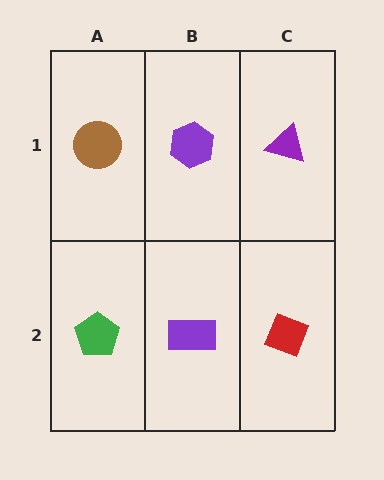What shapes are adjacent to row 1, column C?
A red diamond (row 2, column C), a purple hexagon (row 1, column B).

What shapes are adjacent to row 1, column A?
A green pentagon (row 2, column A), a purple hexagon (row 1, column B).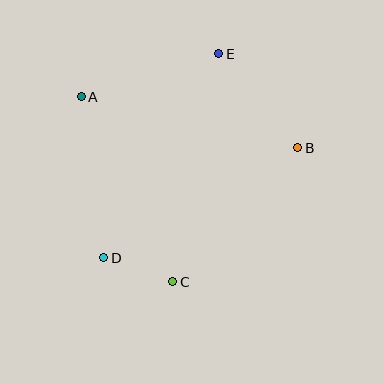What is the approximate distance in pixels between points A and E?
The distance between A and E is approximately 144 pixels.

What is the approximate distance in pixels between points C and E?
The distance between C and E is approximately 233 pixels.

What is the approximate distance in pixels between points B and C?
The distance between B and C is approximately 183 pixels.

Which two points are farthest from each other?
Points D and E are farthest from each other.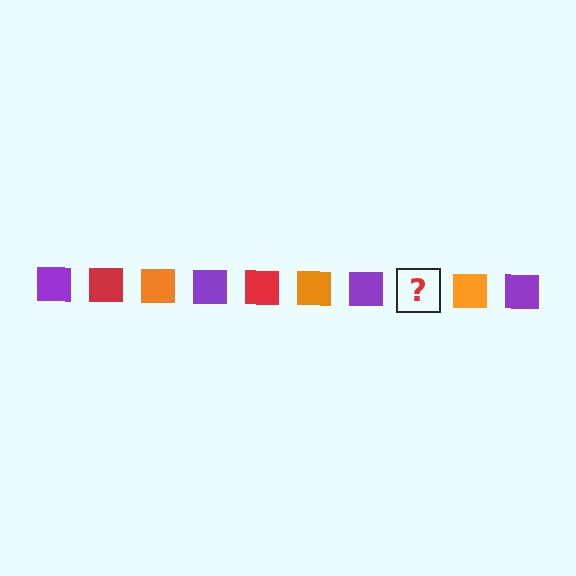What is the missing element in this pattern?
The missing element is a red square.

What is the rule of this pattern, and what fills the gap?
The rule is that the pattern cycles through purple, red, orange squares. The gap should be filled with a red square.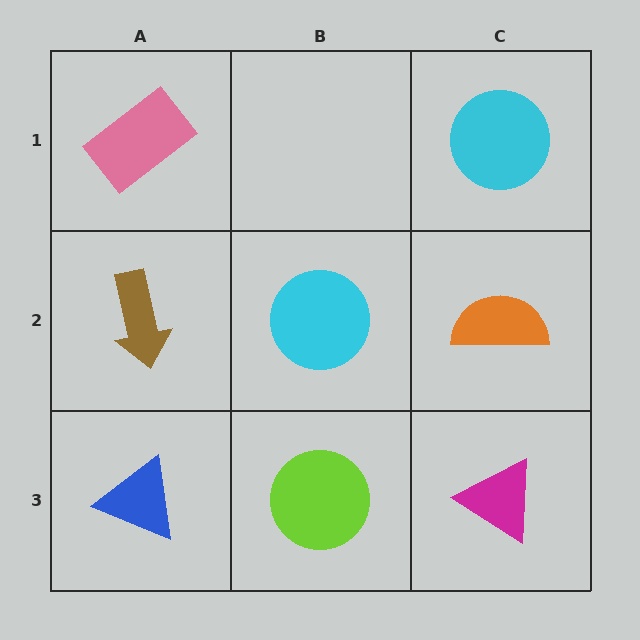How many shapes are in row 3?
3 shapes.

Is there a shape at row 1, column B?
No, that cell is empty.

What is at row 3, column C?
A magenta triangle.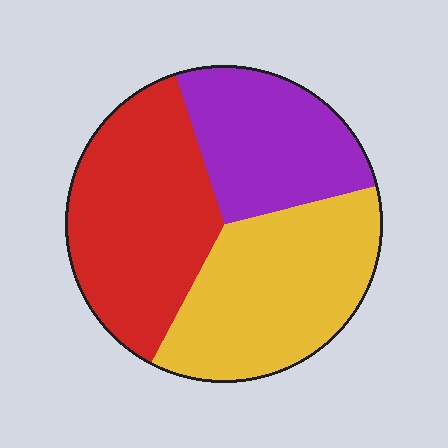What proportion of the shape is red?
Red covers roughly 35% of the shape.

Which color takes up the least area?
Purple, at roughly 25%.